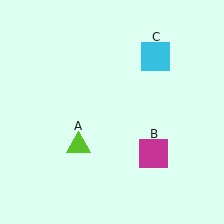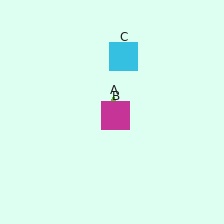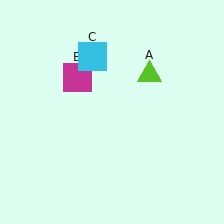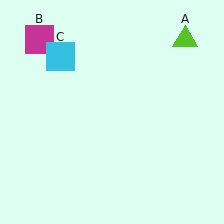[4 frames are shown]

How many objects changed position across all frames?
3 objects changed position: lime triangle (object A), magenta square (object B), cyan square (object C).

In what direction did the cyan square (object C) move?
The cyan square (object C) moved left.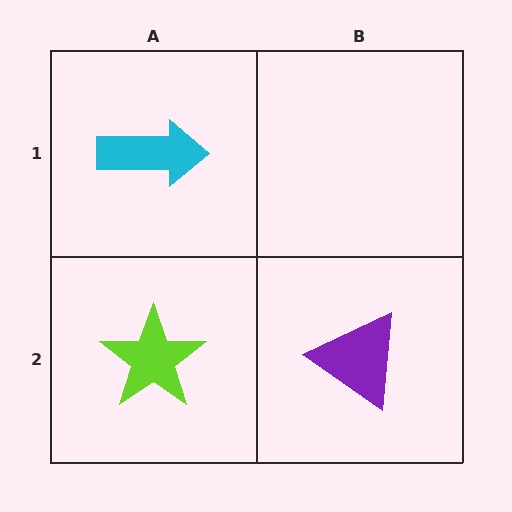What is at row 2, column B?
A purple triangle.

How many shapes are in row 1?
1 shape.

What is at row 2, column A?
A lime star.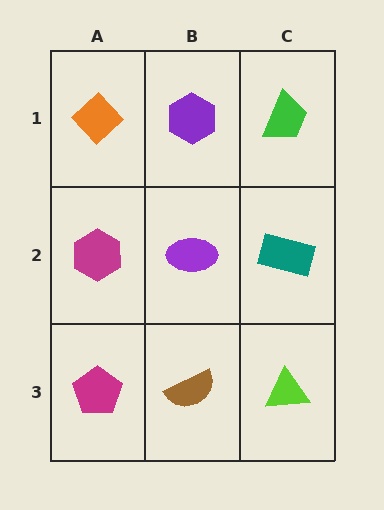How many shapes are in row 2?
3 shapes.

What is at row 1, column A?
An orange diamond.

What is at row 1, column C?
A green trapezoid.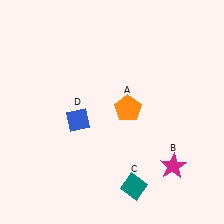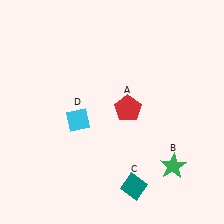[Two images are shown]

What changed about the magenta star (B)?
In Image 1, B is magenta. In Image 2, it changed to green.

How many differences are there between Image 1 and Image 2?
There are 3 differences between the two images.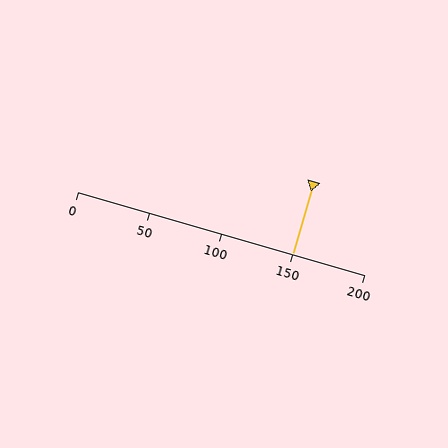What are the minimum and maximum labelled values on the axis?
The axis runs from 0 to 200.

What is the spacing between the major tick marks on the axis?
The major ticks are spaced 50 apart.